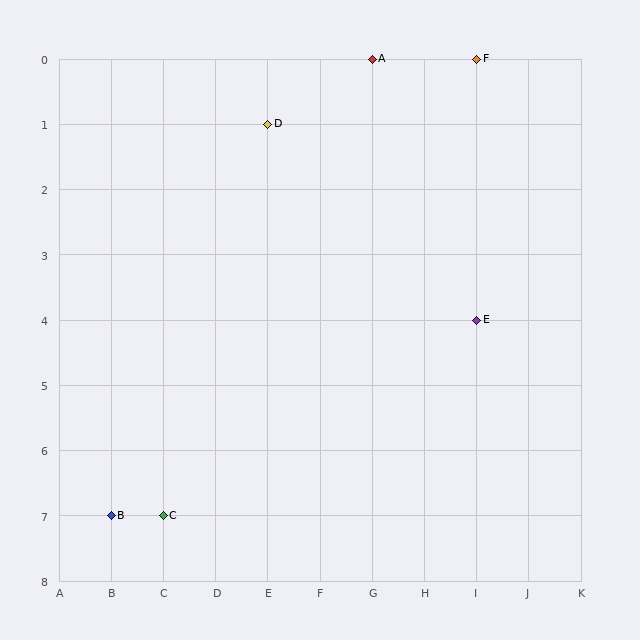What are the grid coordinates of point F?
Point F is at grid coordinates (I, 0).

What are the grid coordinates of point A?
Point A is at grid coordinates (G, 0).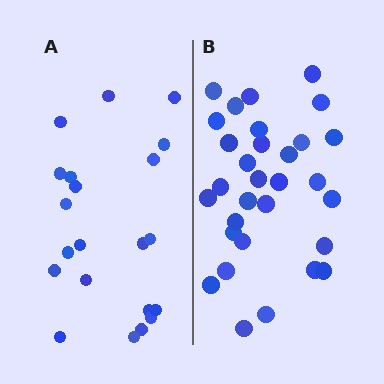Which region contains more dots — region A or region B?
Region B (the right region) has more dots.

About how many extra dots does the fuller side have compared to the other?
Region B has roughly 10 or so more dots than region A.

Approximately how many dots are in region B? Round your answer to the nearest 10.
About 30 dots. (The exact count is 31, which rounds to 30.)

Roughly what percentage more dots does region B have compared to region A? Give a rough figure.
About 50% more.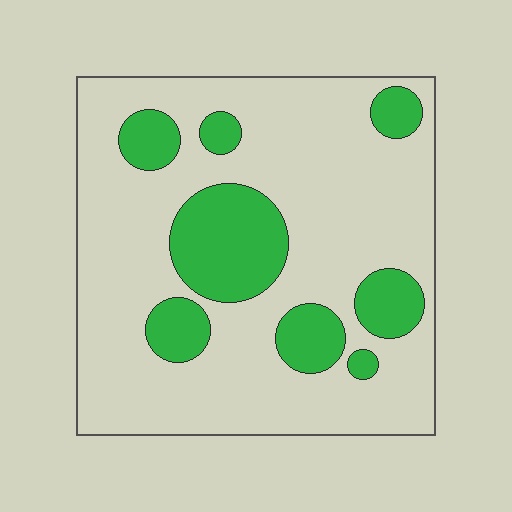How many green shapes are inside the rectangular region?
8.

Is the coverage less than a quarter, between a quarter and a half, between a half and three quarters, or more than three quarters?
Less than a quarter.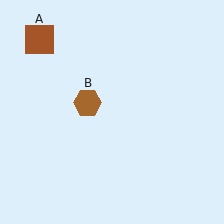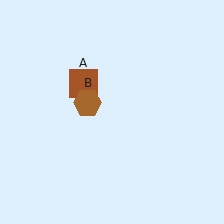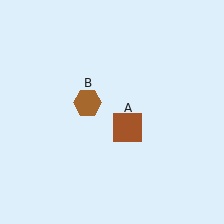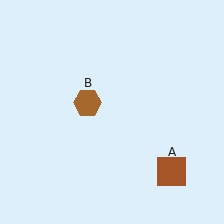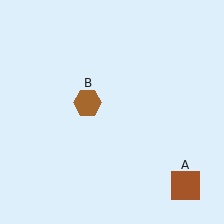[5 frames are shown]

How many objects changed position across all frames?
1 object changed position: brown square (object A).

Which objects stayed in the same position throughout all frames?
Brown hexagon (object B) remained stationary.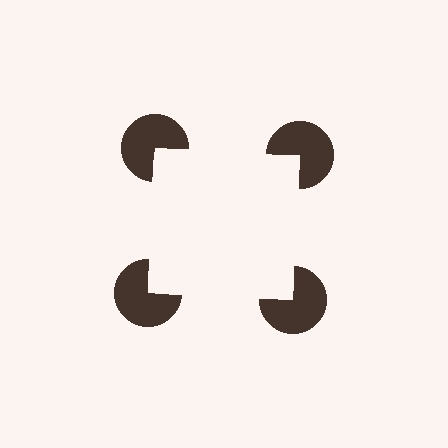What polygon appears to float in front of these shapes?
An illusory square — its edges are inferred from the aligned wedge cuts in the pac-man discs, not physically drawn.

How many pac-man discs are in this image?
There are 4 — one at each vertex of the illusory square.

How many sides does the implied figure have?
4 sides.